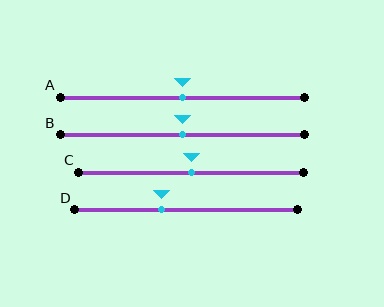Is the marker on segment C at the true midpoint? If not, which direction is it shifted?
Yes, the marker on segment C is at the true midpoint.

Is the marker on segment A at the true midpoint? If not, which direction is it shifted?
Yes, the marker on segment A is at the true midpoint.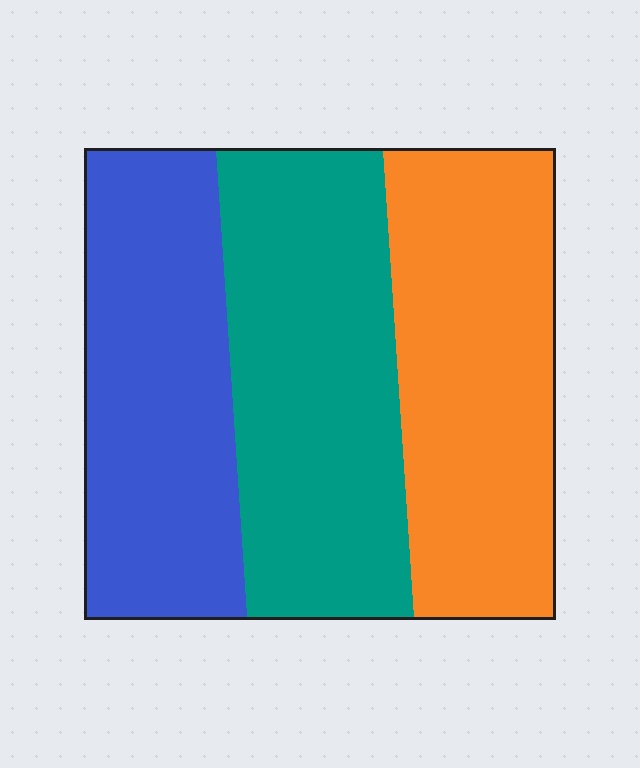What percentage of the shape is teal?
Teal takes up between a quarter and a half of the shape.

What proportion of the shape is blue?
Blue covers about 30% of the shape.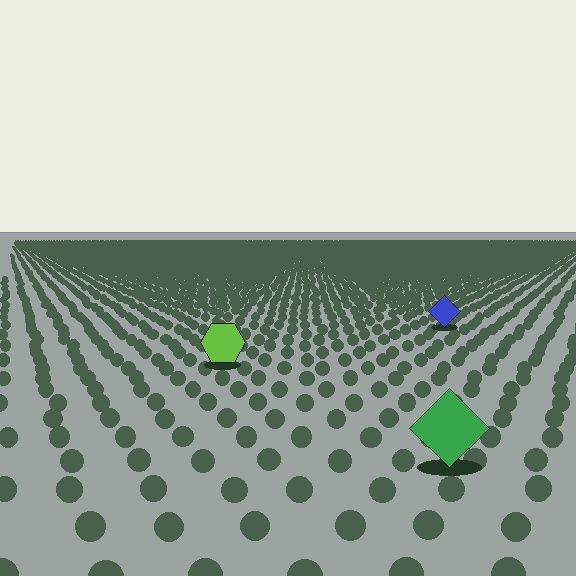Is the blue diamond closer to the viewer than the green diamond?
No. The green diamond is closer — you can tell from the texture gradient: the ground texture is coarser near it.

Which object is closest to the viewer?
The green diamond is closest. The texture marks near it are larger and more spread out.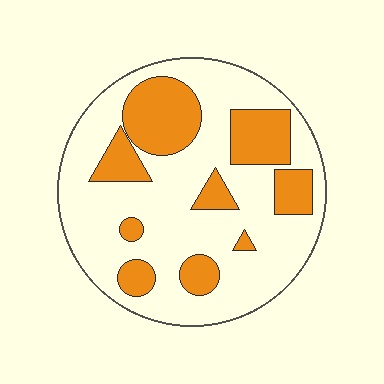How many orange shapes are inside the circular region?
9.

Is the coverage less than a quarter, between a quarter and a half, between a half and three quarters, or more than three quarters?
Between a quarter and a half.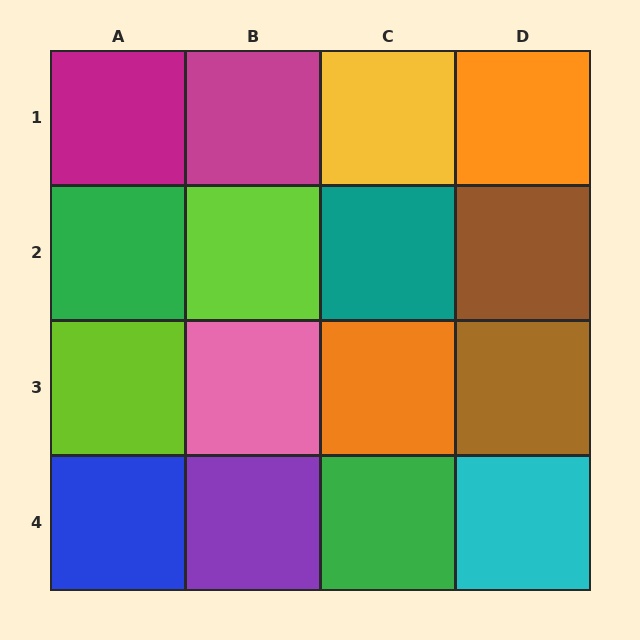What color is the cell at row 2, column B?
Lime.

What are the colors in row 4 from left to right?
Blue, purple, green, cyan.